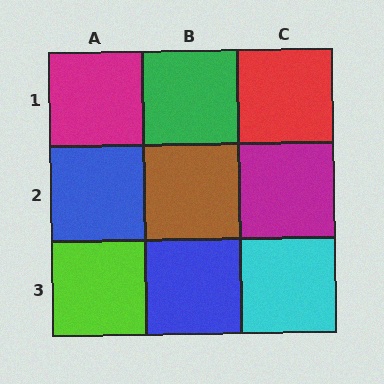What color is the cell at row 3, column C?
Cyan.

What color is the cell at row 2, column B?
Brown.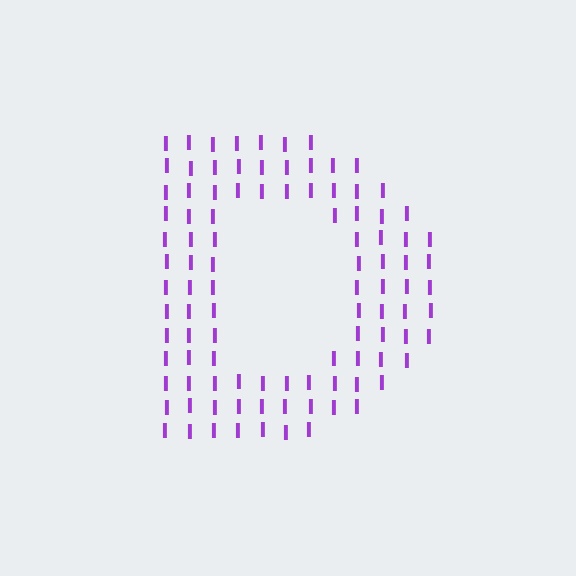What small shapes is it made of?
It is made of small letter I's.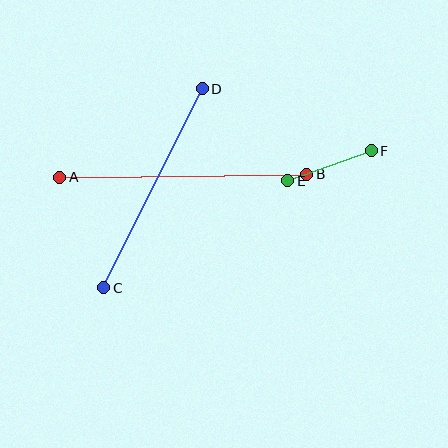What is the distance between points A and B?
The distance is approximately 247 pixels.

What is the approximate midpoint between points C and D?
The midpoint is at approximately (153, 188) pixels.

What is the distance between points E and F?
The distance is approximately 88 pixels.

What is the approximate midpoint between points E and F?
The midpoint is at approximately (329, 166) pixels.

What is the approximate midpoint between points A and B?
The midpoint is at approximately (183, 176) pixels.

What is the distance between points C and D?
The distance is approximately 222 pixels.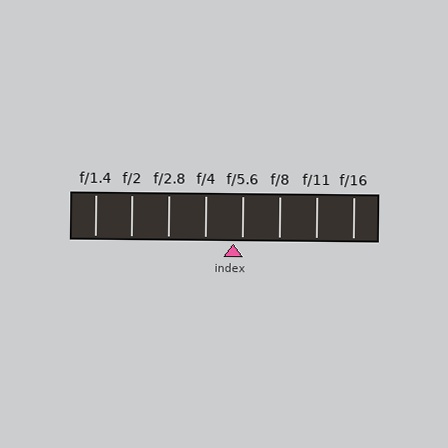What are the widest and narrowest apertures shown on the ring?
The widest aperture shown is f/1.4 and the narrowest is f/16.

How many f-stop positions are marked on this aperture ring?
There are 8 f-stop positions marked.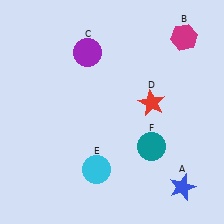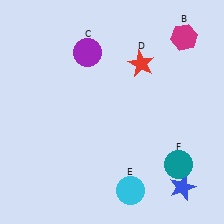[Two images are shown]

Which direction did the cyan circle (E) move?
The cyan circle (E) moved right.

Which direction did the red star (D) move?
The red star (D) moved up.